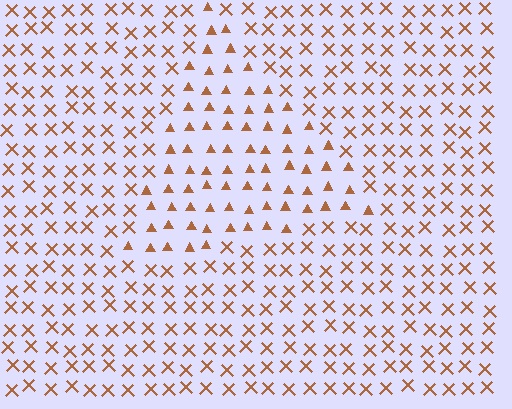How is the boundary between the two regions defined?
The boundary is defined by a change in element shape: triangles inside vs. X marks outside. All elements share the same color and spacing.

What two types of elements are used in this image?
The image uses triangles inside the triangle region and X marks outside it.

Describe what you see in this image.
The image is filled with small brown elements arranged in a uniform grid. A triangle-shaped region contains triangles, while the surrounding area contains X marks. The boundary is defined purely by the change in element shape.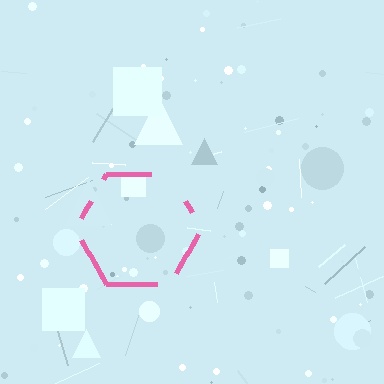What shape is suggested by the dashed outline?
The dashed outline suggests a hexagon.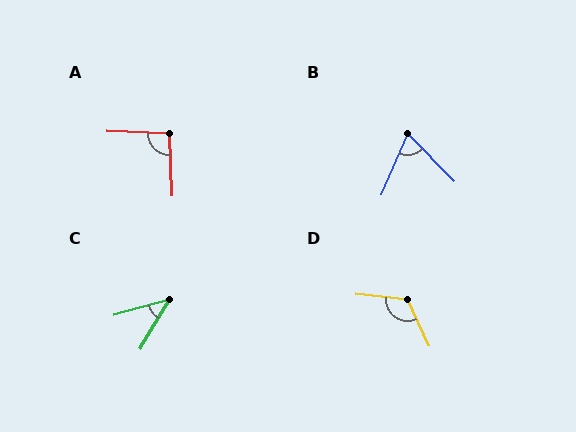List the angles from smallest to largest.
C (44°), B (67°), A (94°), D (121°).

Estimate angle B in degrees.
Approximately 67 degrees.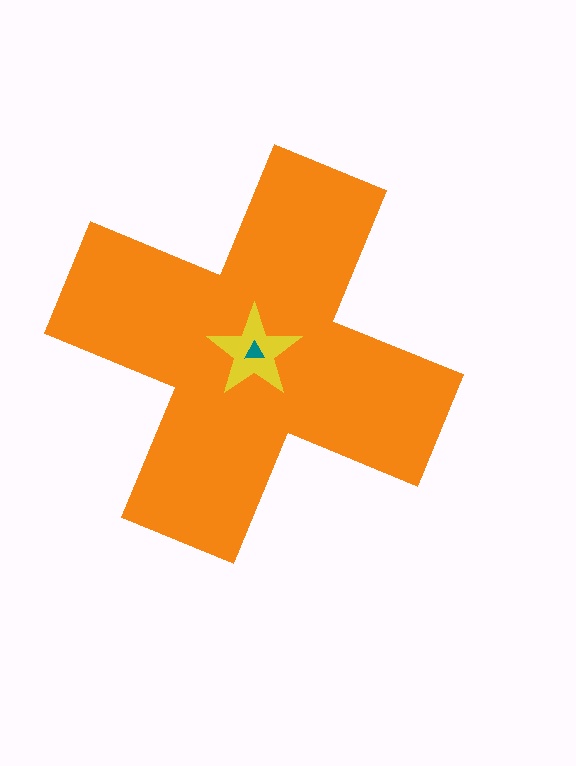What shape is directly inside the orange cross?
The yellow star.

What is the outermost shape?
The orange cross.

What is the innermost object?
The teal triangle.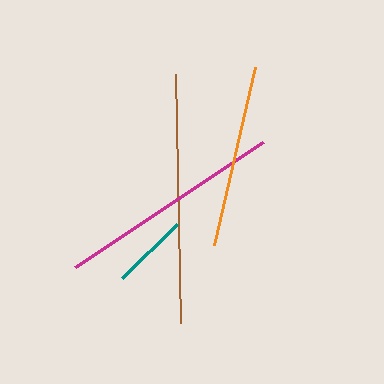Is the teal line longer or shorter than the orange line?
The orange line is longer than the teal line.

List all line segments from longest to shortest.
From longest to shortest: brown, magenta, orange, teal.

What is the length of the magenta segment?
The magenta segment is approximately 226 pixels long.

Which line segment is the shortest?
The teal line is the shortest at approximately 78 pixels.